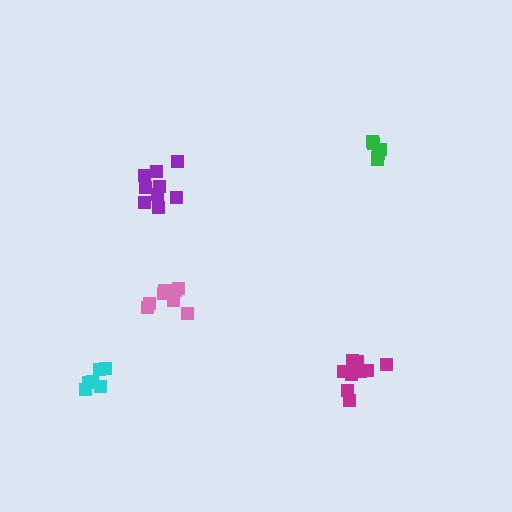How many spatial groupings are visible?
There are 5 spatial groupings.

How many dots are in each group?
Group 1: 10 dots, Group 2: 9 dots, Group 3: 6 dots, Group 4: 9 dots, Group 5: 6 dots (40 total).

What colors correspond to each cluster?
The clusters are colored: magenta, purple, green, pink, cyan.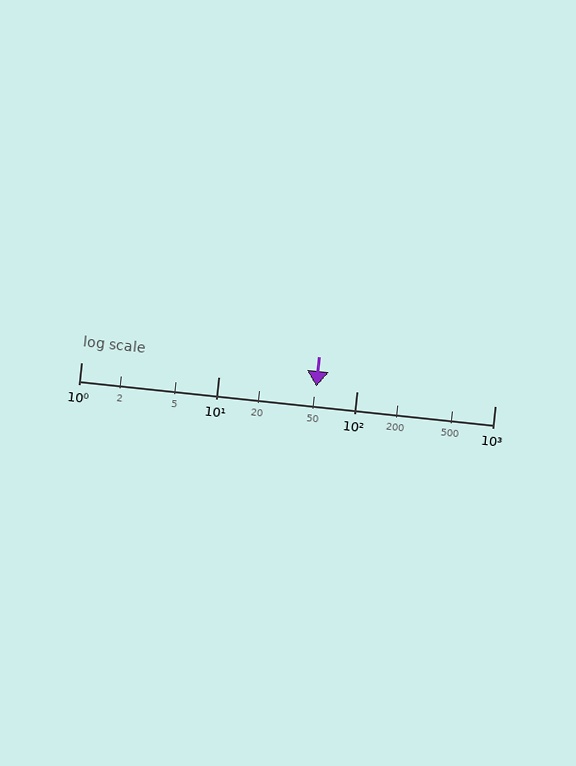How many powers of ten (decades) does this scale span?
The scale spans 3 decades, from 1 to 1000.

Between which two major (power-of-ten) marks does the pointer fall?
The pointer is between 10 and 100.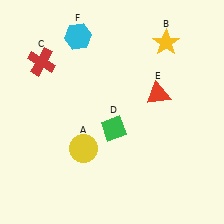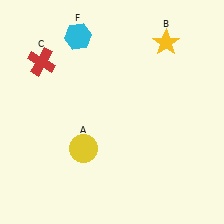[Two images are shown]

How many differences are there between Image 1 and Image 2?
There are 2 differences between the two images.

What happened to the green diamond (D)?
The green diamond (D) was removed in Image 2. It was in the bottom-right area of Image 1.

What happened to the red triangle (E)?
The red triangle (E) was removed in Image 2. It was in the top-right area of Image 1.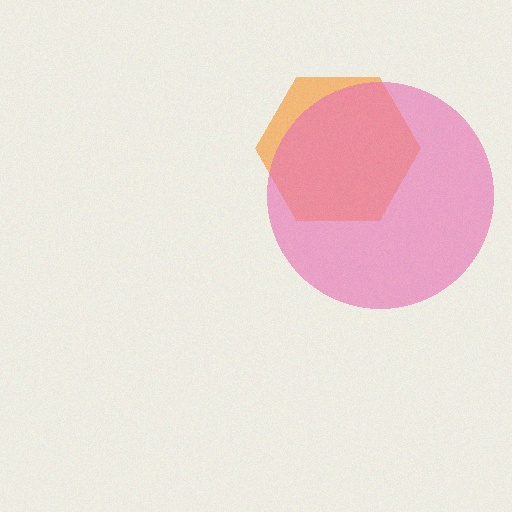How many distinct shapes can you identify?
There are 2 distinct shapes: an orange hexagon, a pink circle.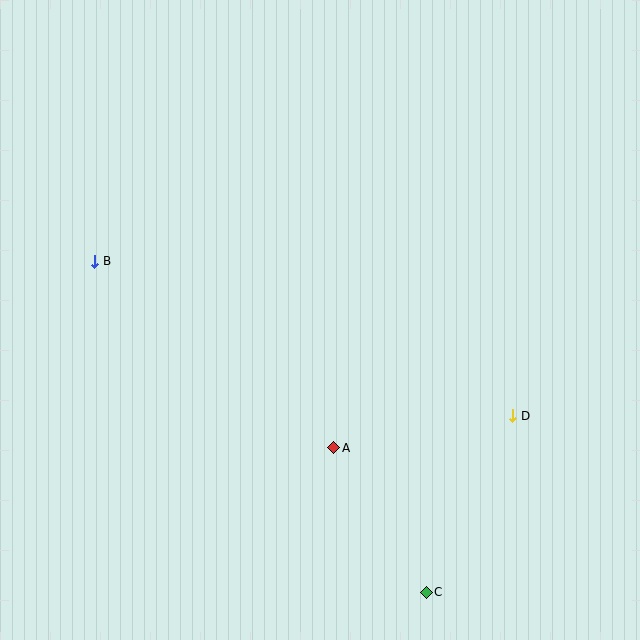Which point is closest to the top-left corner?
Point B is closest to the top-left corner.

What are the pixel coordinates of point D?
Point D is at (513, 416).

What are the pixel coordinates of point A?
Point A is at (334, 448).